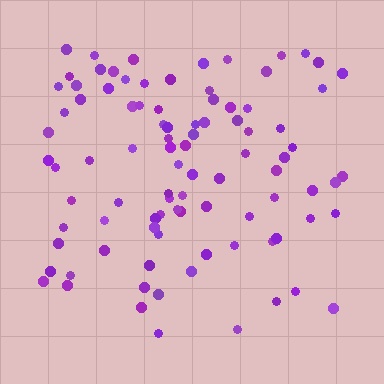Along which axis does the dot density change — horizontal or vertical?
Vertical.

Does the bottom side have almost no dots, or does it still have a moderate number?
Still a moderate number, just noticeably fewer than the top.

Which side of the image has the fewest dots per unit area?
The bottom.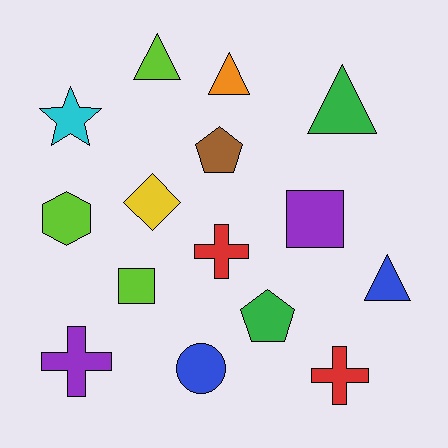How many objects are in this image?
There are 15 objects.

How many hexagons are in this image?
There is 1 hexagon.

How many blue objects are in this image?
There are 2 blue objects.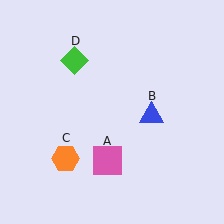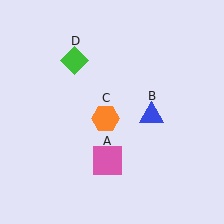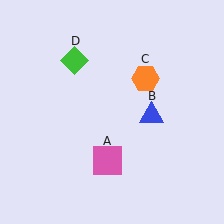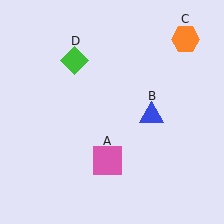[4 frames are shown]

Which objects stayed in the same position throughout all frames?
Pink square (object A) and blue triangle (object B) and green diamond (object D) remained stationary.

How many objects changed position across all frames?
1 object changed position: orange hexagon (object C).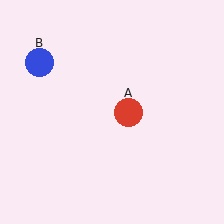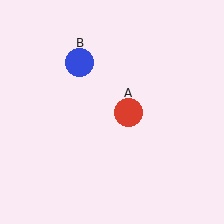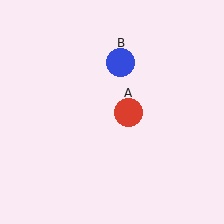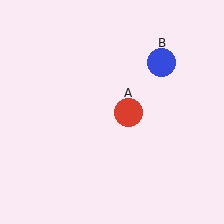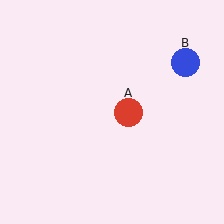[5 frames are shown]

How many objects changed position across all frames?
1 object changed position: blue circle (object B).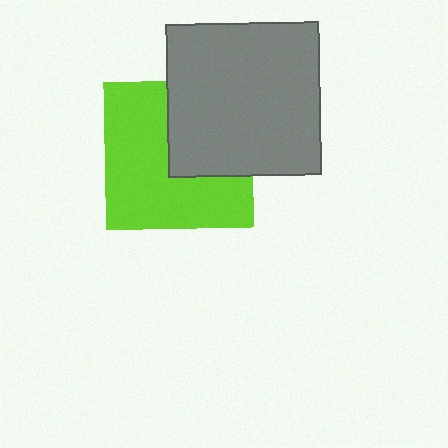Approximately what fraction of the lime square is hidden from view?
Roughly 38% of the lime square is hidden behind the gray square.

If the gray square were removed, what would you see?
You would see the complete lime square.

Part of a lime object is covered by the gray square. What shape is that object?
It is a square.